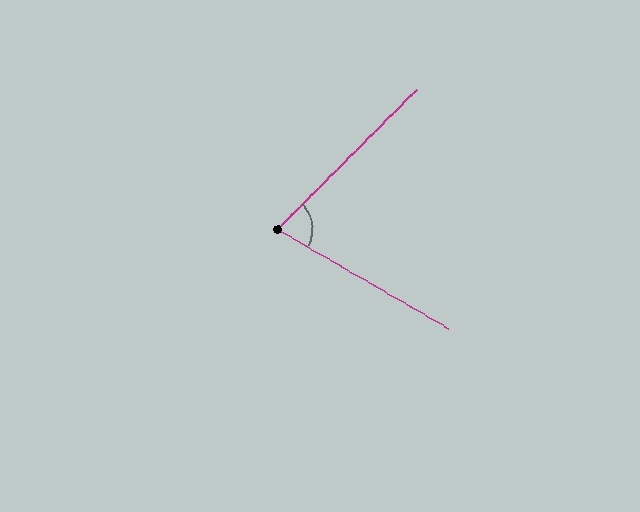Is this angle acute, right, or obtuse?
It is acute.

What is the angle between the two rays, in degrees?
Approximately 75 degrees.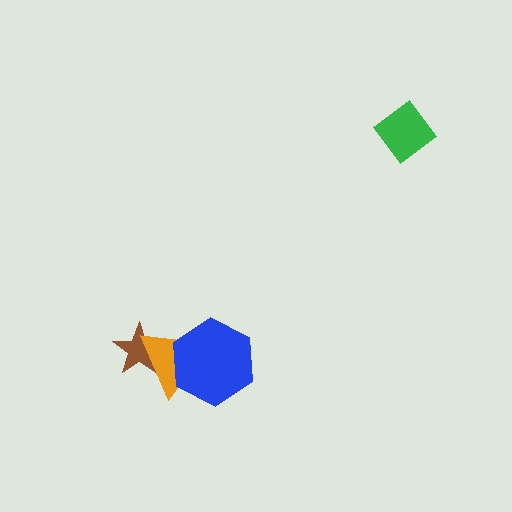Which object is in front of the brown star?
The orange triangle is in front of the brown star.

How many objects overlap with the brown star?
1 object overlaps with the brown star.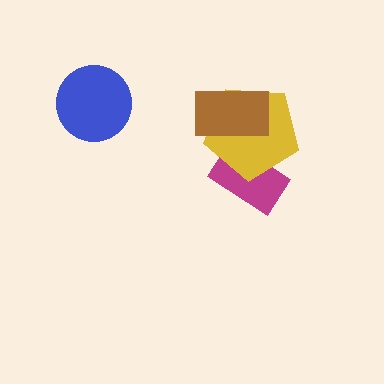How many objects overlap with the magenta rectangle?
1 object overlaps with the magenta rectangle.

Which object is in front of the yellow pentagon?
The brown rectangle is in front of the yellow pentagon.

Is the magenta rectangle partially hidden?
Yes, it is partially covered by another shape.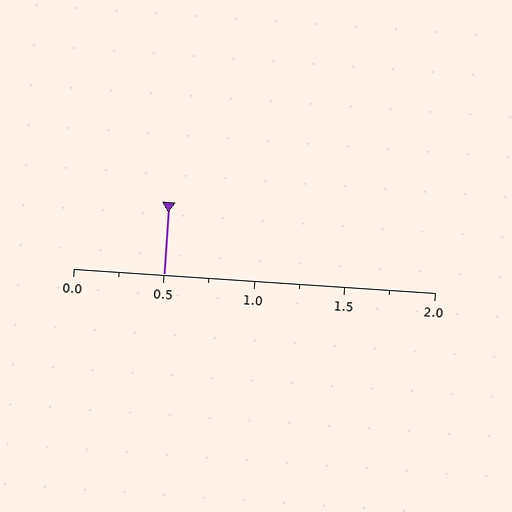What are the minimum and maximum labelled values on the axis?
The axis runs from 0.0 to 2.0.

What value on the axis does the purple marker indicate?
The marker indicates approximately 0.5.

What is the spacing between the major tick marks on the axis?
The major ticks are spaced 0.5 apart.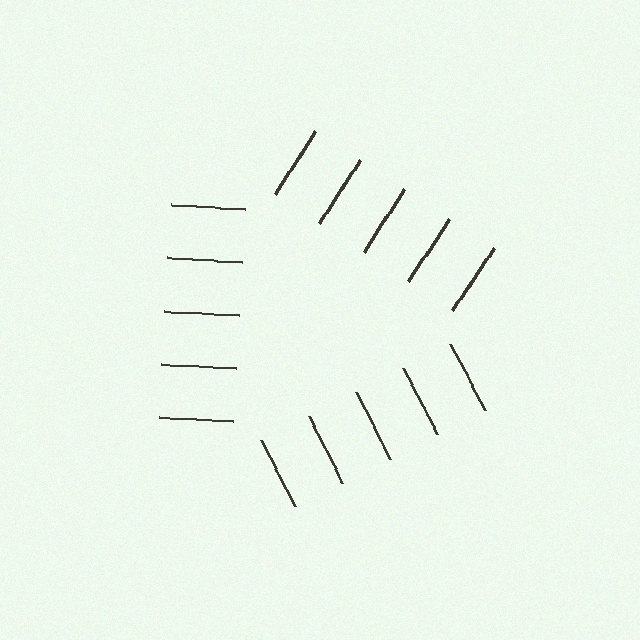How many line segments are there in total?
15 — 5 along each of the 3 edges.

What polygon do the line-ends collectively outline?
An illusory triangle — the line segments terminate on its edges but no continuous stroke is drawn.